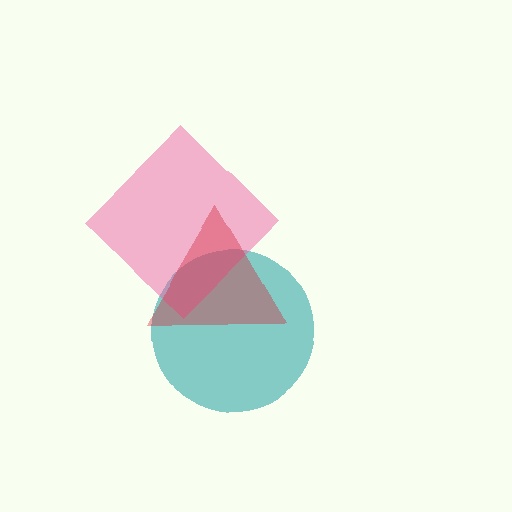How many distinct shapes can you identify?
There are 3 distinct shapes: a teal circle, a pink diamond, a red triangle.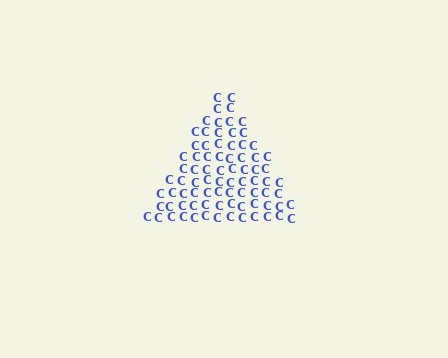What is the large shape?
The large shape is a triangle.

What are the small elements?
The small elements are letter C's.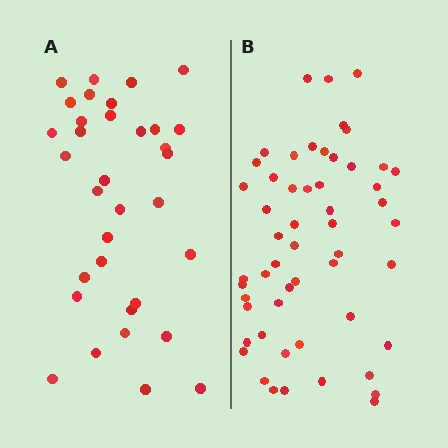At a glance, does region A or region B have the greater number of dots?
Region B (the right region) has more dots.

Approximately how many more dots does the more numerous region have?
Region B has approximately 20 more dots than region A.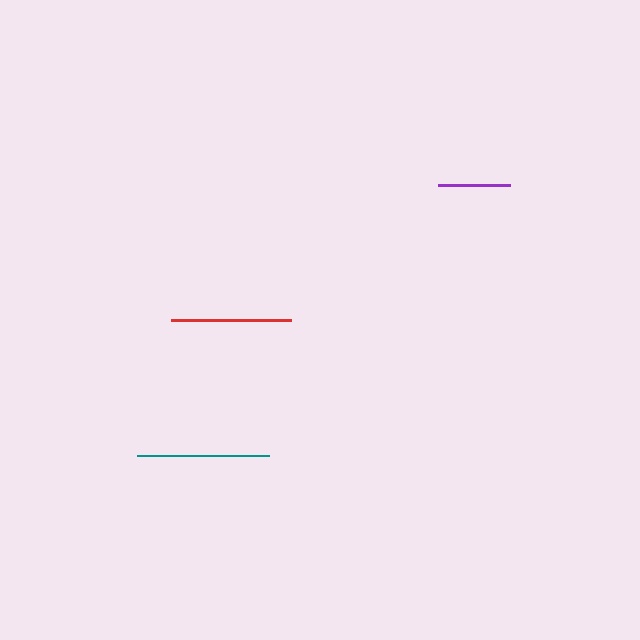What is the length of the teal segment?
The teal segment is approximately 133 pixels long.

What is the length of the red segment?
The red segment is approximately 120 pixels long.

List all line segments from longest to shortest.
From longest to shortest: teal, red, purple.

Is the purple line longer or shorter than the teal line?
The teal line is longer than the purple line.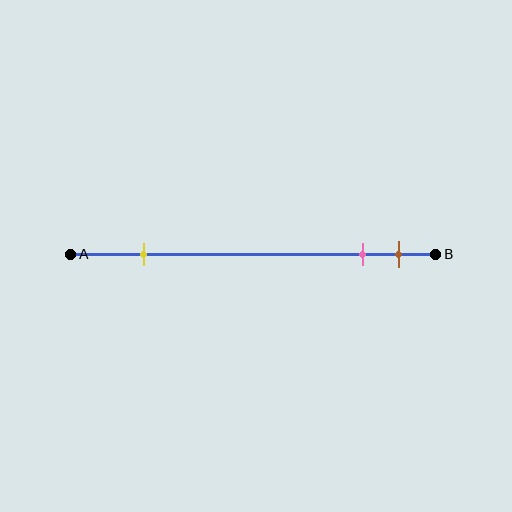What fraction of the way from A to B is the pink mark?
The pink mark is approximately 80% (0.8) of the way from A to B.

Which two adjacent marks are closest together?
The pink and brown marks are the closest adjacent pair.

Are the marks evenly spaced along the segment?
No, the marks are not evenly spaced.